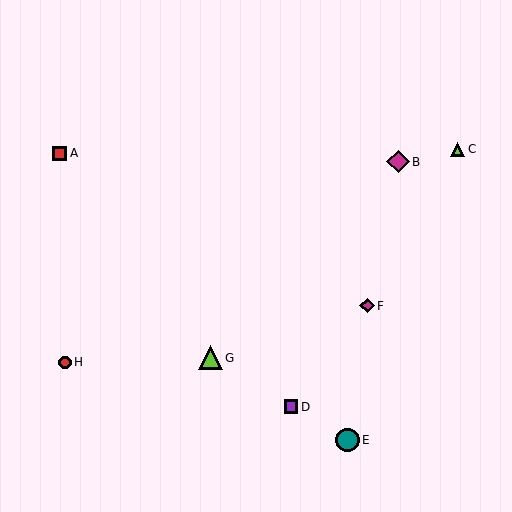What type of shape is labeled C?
Shape C is a lime triangle.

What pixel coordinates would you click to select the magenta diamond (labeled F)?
Click at (367, 306) to select the magenta diamond F.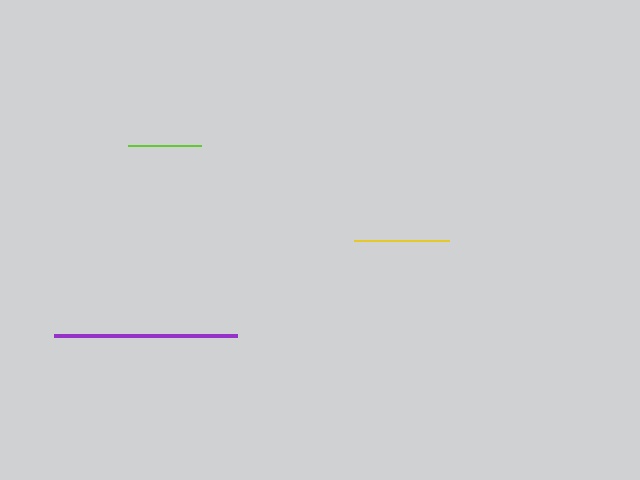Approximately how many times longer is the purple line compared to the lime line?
The purple line is approximately 2.5 times the length of the lime line.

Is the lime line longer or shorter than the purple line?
The purple line is longer than the lime line.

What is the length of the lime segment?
The lime segment is approximately 73 pixels long.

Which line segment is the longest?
The purple line is the longest at approximately 183 pixels.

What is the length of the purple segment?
The purple segment is approximately 183 pixels long.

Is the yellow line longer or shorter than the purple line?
The purple line is longer than the yellow line.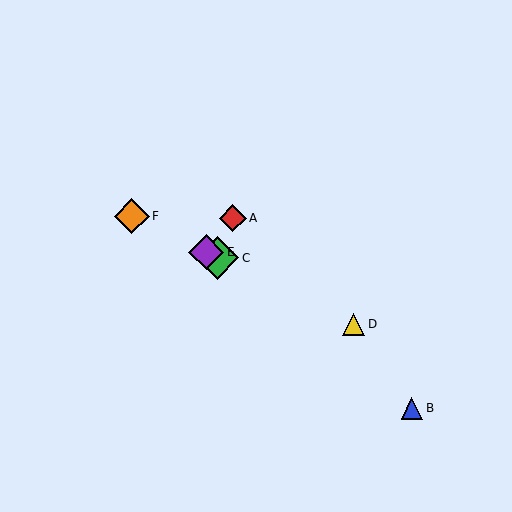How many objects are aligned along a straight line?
4 objects (C, D, E, F) are aligned along a straight line.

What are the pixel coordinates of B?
Object B is at (412, 409).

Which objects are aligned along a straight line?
Objects C, D, E, F are aligned along a straight line.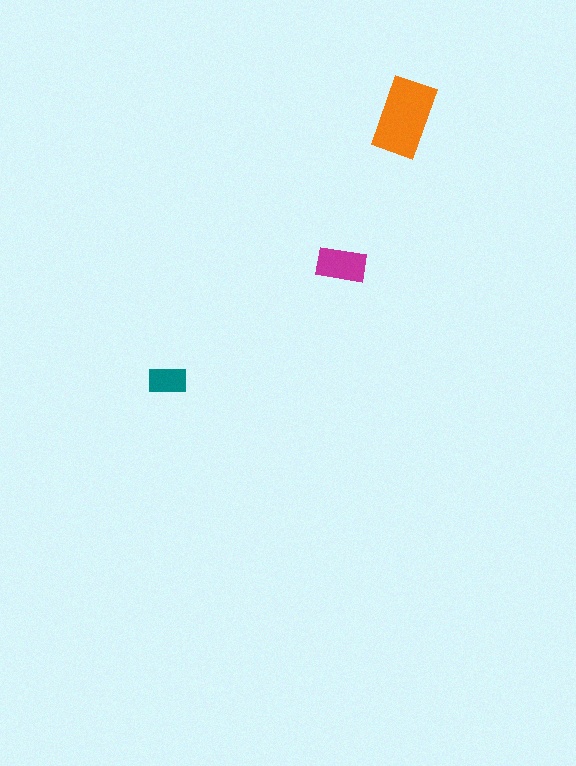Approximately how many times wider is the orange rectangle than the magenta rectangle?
About 1.5 times wider.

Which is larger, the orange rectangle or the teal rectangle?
The orange one.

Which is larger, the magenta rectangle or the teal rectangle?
The magenta one.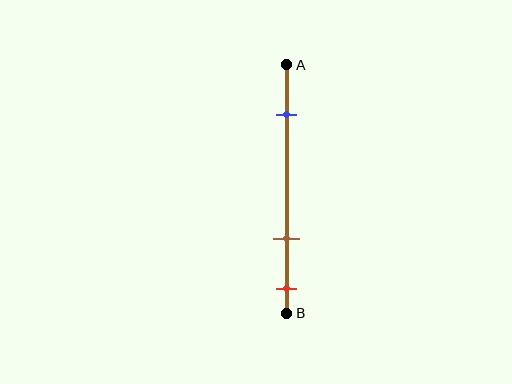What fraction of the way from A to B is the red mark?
The red mark is approximately 90% (0.9) of the way from A to B.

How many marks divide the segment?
There are 3 marks dividing the segment.